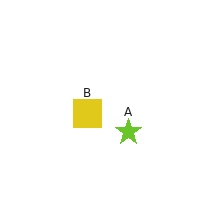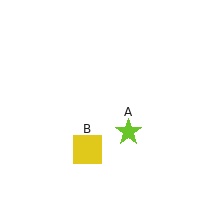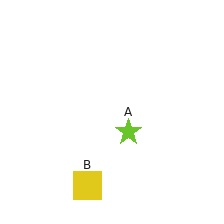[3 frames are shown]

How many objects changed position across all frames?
1 object changed position: yellow square (object B).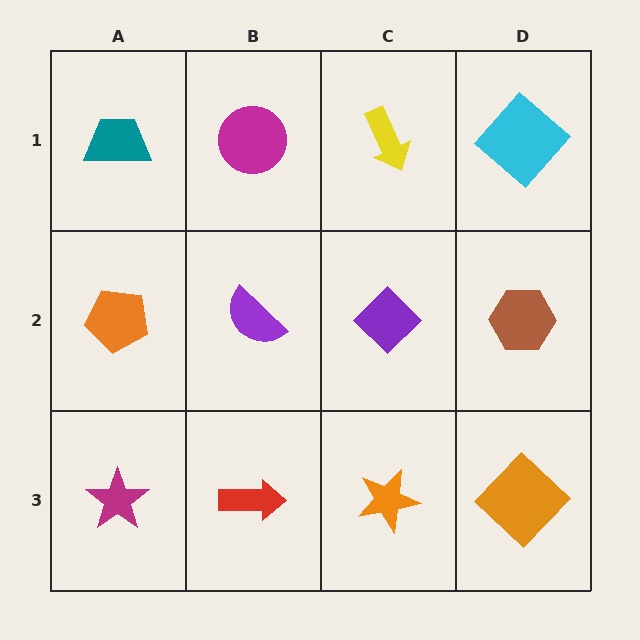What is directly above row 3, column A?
An orange pentagon.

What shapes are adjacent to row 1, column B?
A purple semicircle (row 2, column B), a teal trapezoid (row 1, column A), a yellow arrow (row 1, column C).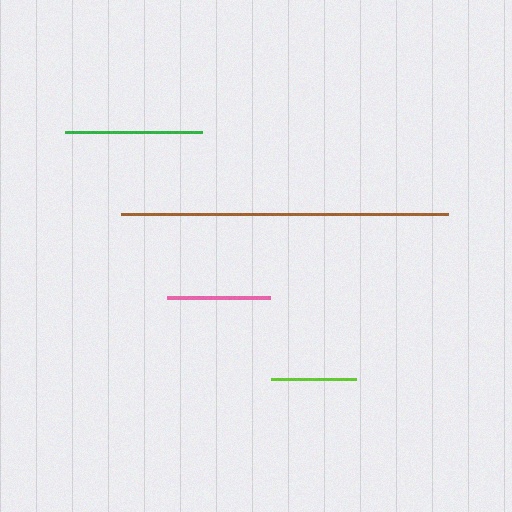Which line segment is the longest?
The brown line is the longest at approximately 327 pixels.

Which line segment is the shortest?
The lime line is the shortest at approximately 84 pixels.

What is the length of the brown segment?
The brown segment is approximately 327 pixels long.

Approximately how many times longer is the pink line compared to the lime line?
The pink line is approximately 1.2 times the length of the lime line.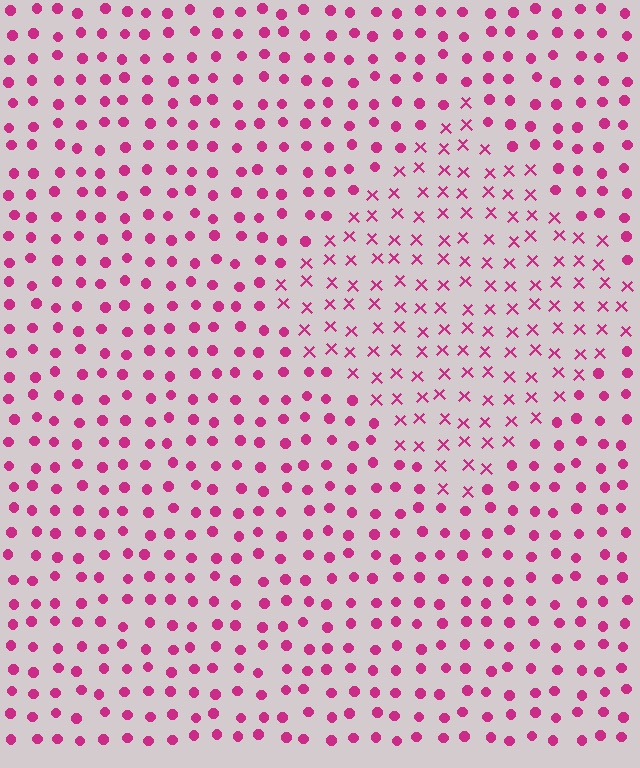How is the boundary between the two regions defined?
The boundary is defined by a change in element shape: X marks inside vs. circles outside. All elements share the same color and spacing.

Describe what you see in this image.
The image is filled with small magenta elements arranged in a uniform grid. A diamond-shaped region contains X marks, while the surrounding area contains circles. The boundary is defined purely by the change in element shape.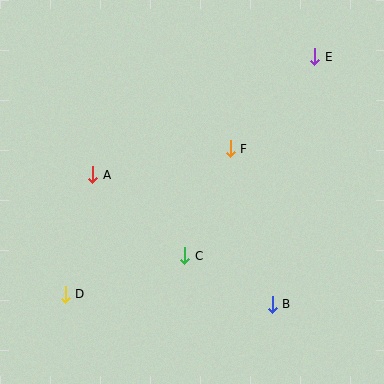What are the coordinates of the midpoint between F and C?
The midpoint between F and C is at (207, 202).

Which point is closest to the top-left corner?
Point A is closest to the top-left corner.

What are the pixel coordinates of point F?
Point F is at (230, 149).